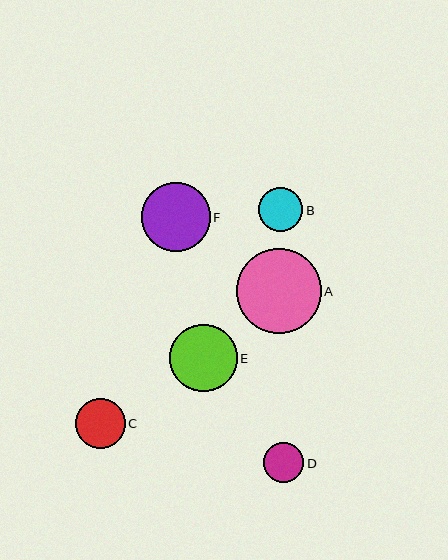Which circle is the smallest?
Circle D is the smallest with a size of approximately 40 pixels.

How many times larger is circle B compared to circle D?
Circle B is approximately 1.1 times the size of circle D.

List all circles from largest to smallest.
From largest to smallest: A, F, E, C, B, D.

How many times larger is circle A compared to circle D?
Circle A is approximately 2.1 times the size of circle D.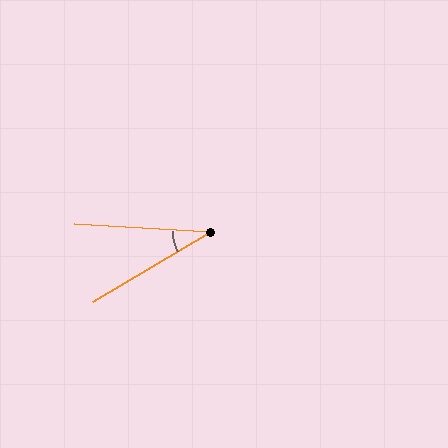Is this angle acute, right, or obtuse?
It is acute.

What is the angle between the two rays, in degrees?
Approximately 34 degrees.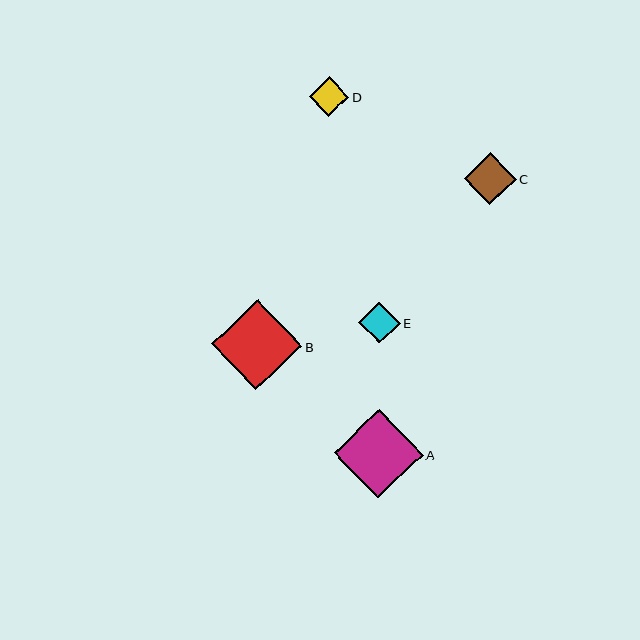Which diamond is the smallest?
Diamond D is the smallest with a size of approximately 39 pixels.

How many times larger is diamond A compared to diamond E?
Diamond A is approximately 2.2 times the size of diamond E.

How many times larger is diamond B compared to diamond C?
Diamond B is approximately 1.7 times the size of diamond C.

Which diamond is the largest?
Diamond B is the largest with a size of approximately 90 pixels.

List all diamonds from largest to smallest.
From largest to smallest: B, A, C, E, D.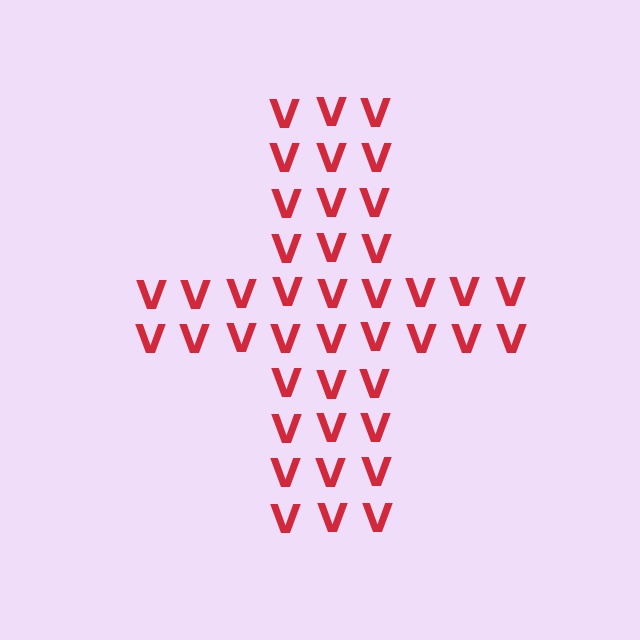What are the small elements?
The small elements are letter V's.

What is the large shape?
The large shape is a cross.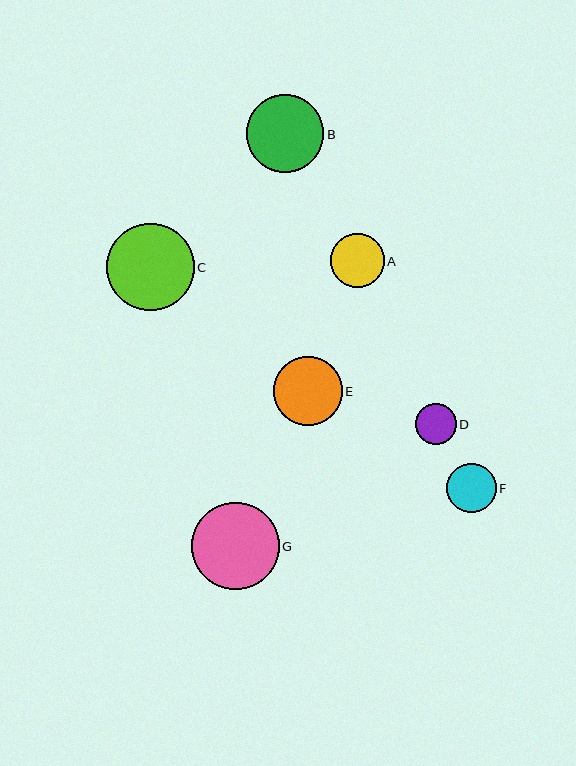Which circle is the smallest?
Circle D is the smallest with a size of approximately 41 pixels.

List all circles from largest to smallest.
From largest to smallest: G, C, B, E, A, F, D.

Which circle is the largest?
Circle G is the largest with a size of approximately 88 pixels.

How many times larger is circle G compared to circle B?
Circle G is approximately 1.1 times the size of circle B.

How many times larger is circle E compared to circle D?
Circle E is approximately 1.7 times the size of circle D.